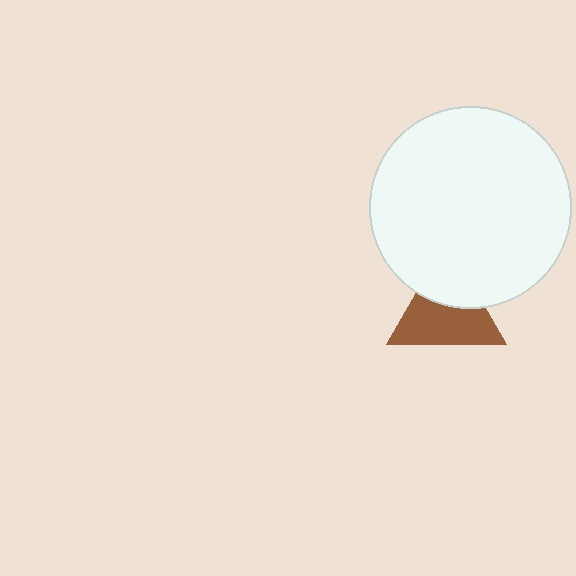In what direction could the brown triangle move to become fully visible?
The brown triangle could move down. That would shift it out from behind the white circle entirely.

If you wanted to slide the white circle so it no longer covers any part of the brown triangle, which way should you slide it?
Slide it up — that is the most direct way to separate the two shapes.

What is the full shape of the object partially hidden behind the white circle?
The partially hidden object is a brown triangle.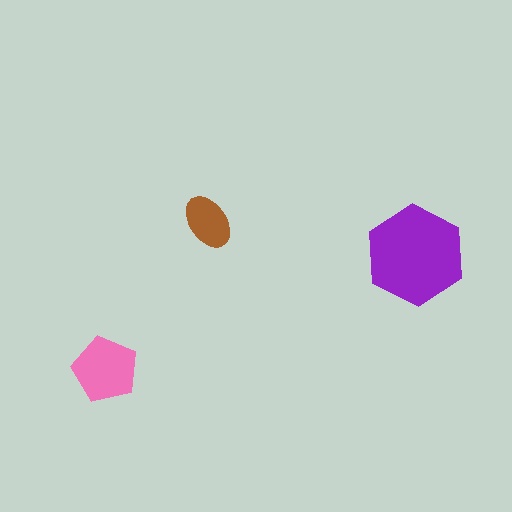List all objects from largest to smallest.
The purple hexagon, the pink pentagon, the brown ellipse.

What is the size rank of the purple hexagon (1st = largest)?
1st.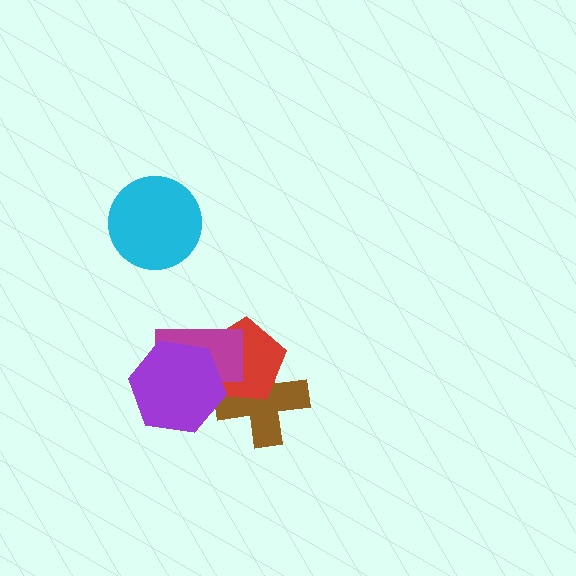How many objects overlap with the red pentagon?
3 objects overlap with the red pentagon.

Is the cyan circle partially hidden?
No, no other shape covers it.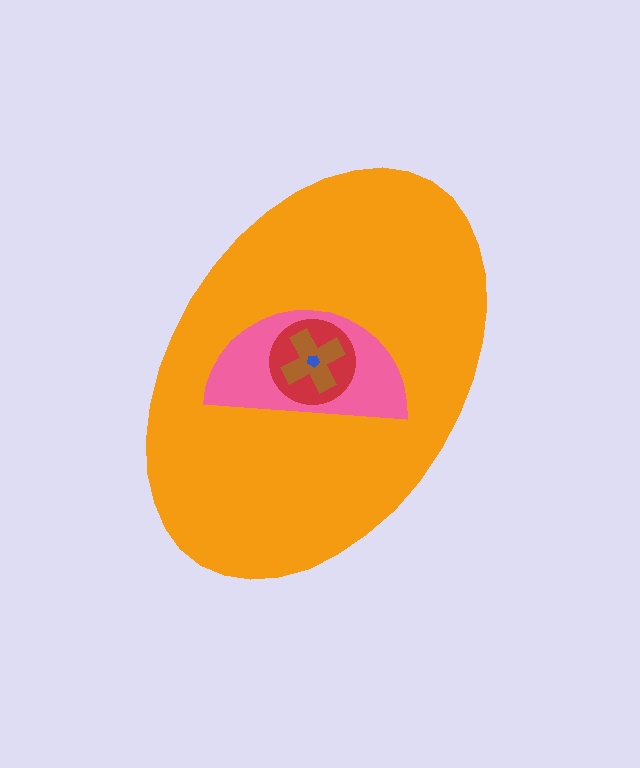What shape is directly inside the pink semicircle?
The red circle.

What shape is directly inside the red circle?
The brown cross.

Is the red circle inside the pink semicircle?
Yes.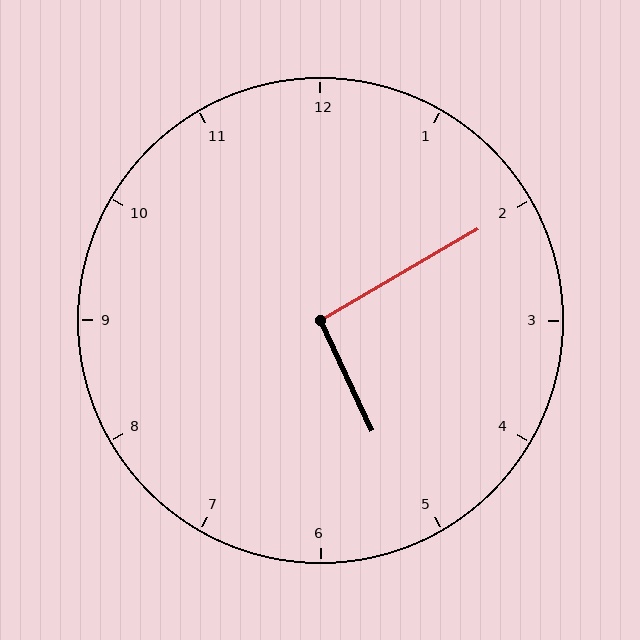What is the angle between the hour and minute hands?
Approximately 95 degrees.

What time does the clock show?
5:10.